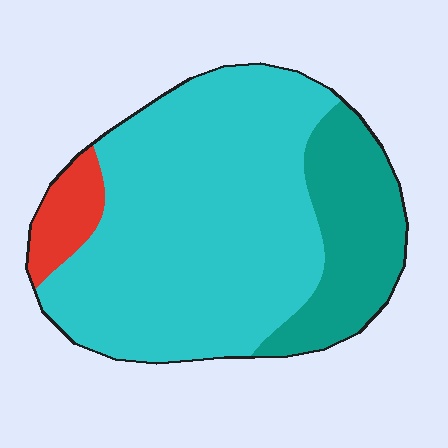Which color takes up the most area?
Cyan, at roughly 70%.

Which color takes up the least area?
Red, at roughly 5%.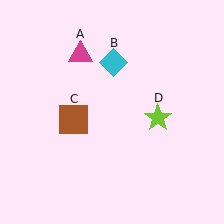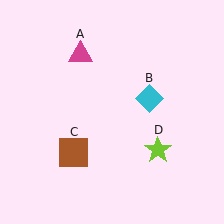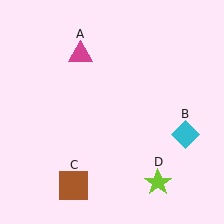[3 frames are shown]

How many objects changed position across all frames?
3 objects changed position: cyan diamond (object B), brown square (object C), lime star (object D).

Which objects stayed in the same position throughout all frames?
Magenta triangle (object A) remained stationary.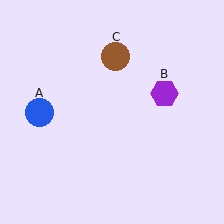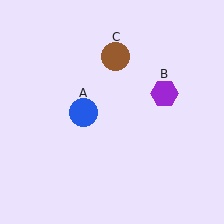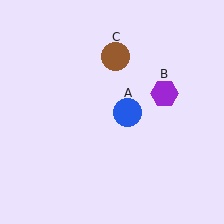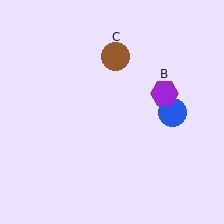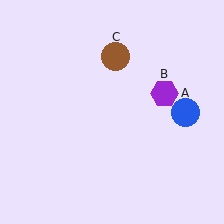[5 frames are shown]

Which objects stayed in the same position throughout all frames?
Purple hexagon (object B) and brown circle (object C) remained stationary.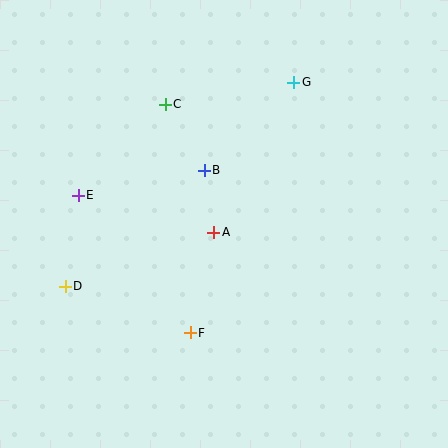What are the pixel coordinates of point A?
Point A is at (214, 232).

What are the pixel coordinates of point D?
Point D is at (65, 286).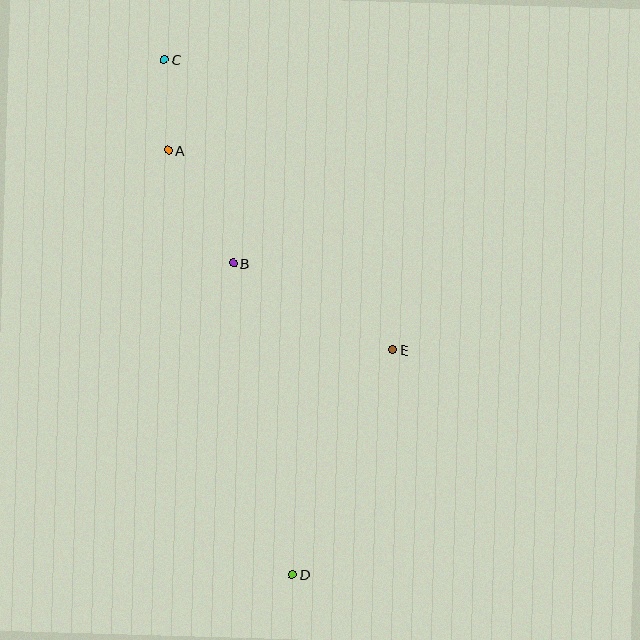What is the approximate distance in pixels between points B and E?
The distance between B and E is approximately 182 pixels.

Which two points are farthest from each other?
Points C and D are farthest from each other.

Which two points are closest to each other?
Points A and C are closest to each other.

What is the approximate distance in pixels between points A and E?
The distance between A and E is approximately 300 pixels.